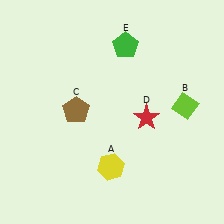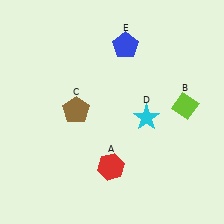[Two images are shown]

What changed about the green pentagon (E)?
In Image 1, E is green. In Image 2, it changed to blue.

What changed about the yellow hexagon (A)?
In Image 1, A is yellow. In Image 2, it changed to red.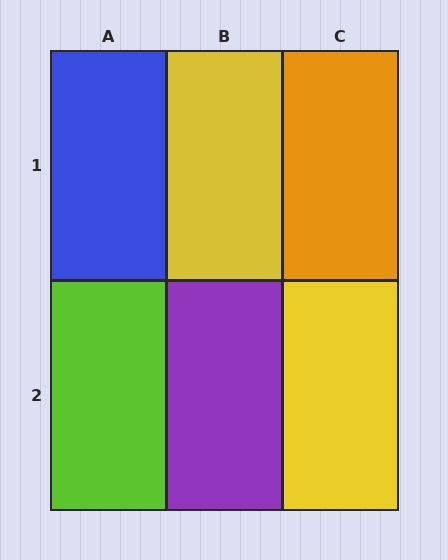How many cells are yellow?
2 cells are yellow.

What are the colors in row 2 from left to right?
Lime, purple, yellow.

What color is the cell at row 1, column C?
Orange.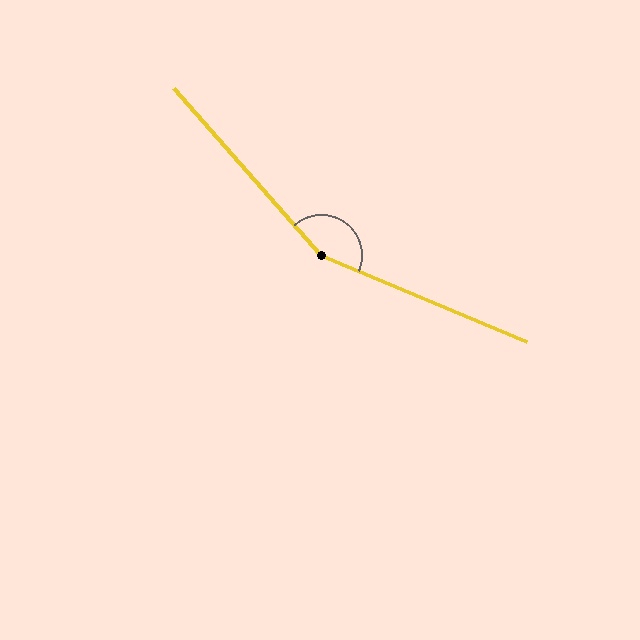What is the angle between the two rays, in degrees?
Approximately 154 degrees.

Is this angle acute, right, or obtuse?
It is obtuse.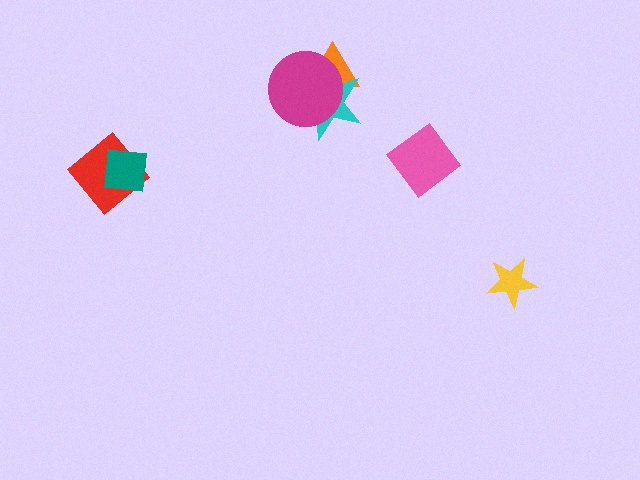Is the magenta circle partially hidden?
No, no other shape covers it.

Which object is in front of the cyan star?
The magenta circle is in front of the cyan star.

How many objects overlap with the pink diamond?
0 objects overlap with the pink diamond.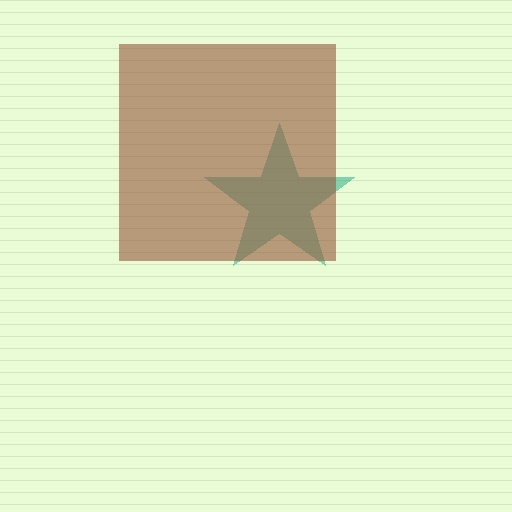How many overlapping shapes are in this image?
There are 2 overlapping shapes in the image.